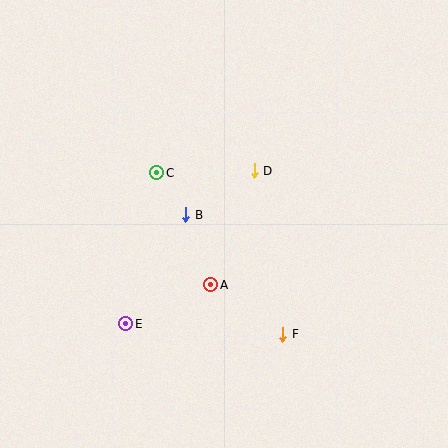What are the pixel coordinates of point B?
Point B is at (186, 215).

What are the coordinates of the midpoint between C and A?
The midpoint between C and A is at (184, 229).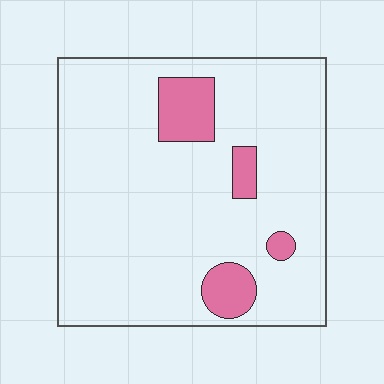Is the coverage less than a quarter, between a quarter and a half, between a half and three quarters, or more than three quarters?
Less than a quarter.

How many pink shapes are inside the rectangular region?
4.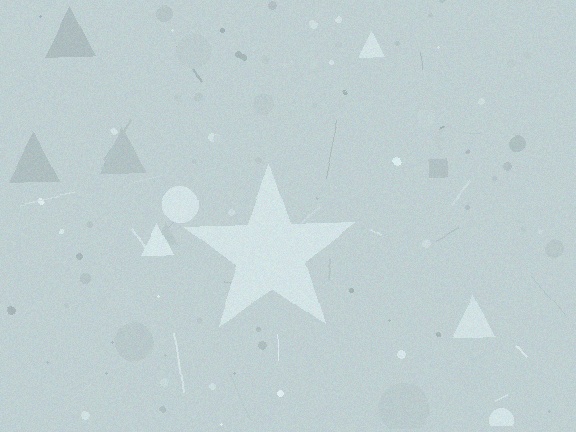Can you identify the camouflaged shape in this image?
The camouflaged shape is a star.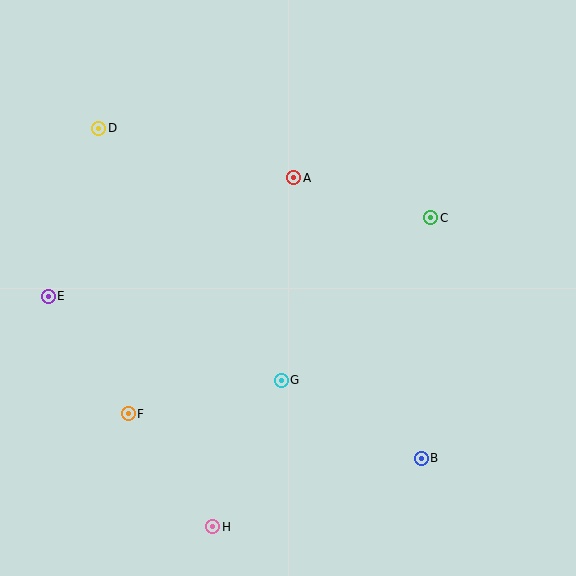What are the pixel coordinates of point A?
Point A is at (294, 178).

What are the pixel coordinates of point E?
Point E is at (48, 296).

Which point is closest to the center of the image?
Point G at (281, 380) is closest to the center.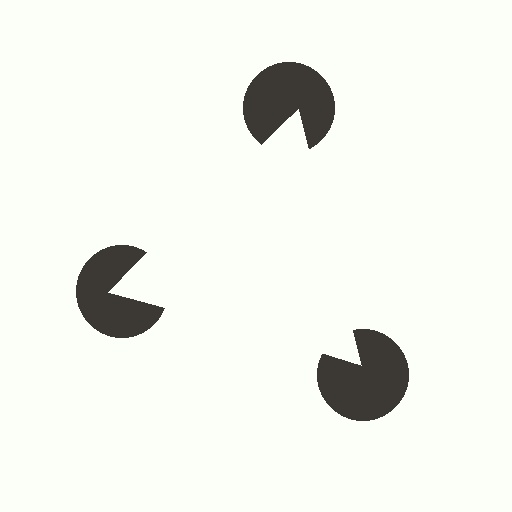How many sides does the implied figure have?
3 sides.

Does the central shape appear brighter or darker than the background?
It typically appears slightly brighter than the background, even though no actual brightness change is drawn.